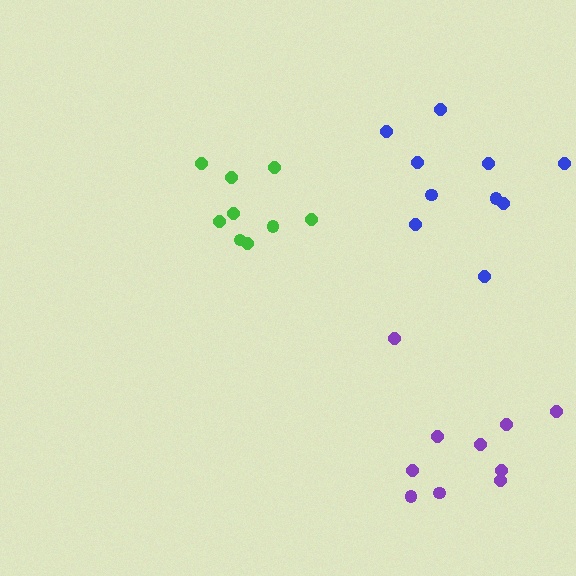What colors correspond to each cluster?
The clusters are colored: purple, green, blue.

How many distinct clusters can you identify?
There are 3 distinct clusters.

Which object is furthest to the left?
The green cluster is leftmost.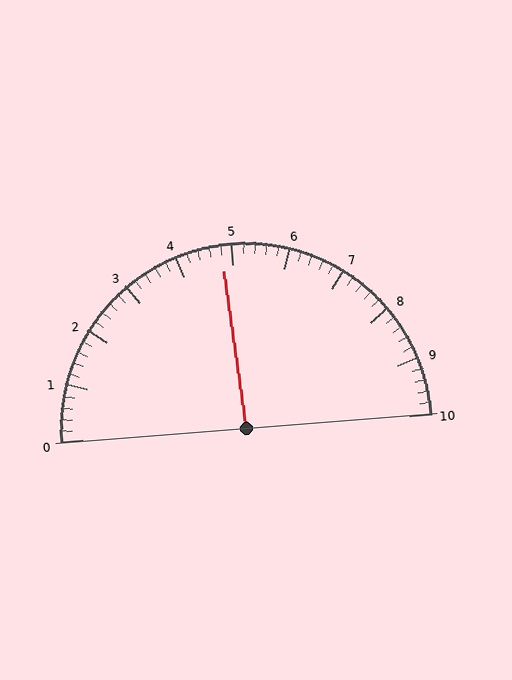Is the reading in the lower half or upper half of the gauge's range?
The reading is in the lower half of the range (0 to 10).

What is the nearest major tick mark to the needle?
The nearest major tick mark is 5.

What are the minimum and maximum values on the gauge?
The gauge ranges from 0 to 10.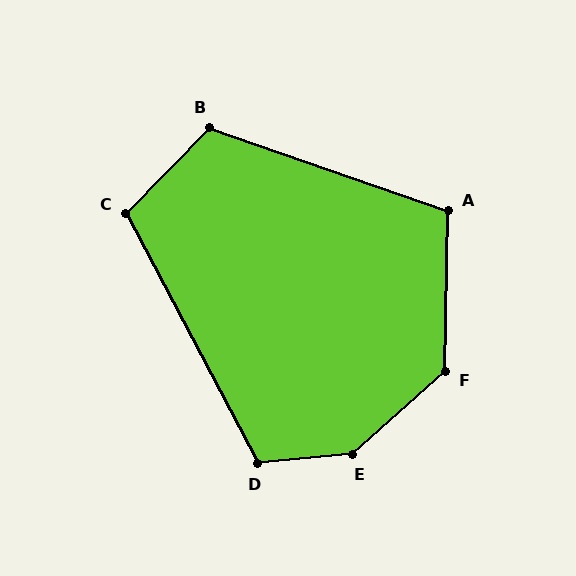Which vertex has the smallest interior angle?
C, at approximately 108 degrees.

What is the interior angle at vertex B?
Approximately 115 degrees (obtuse).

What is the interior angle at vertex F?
Approximately 133 degrees (obtuse).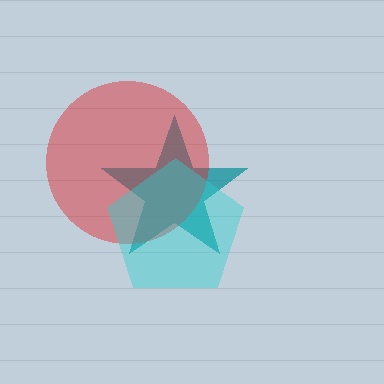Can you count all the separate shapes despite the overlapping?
Yes, there are 3 separate shapes.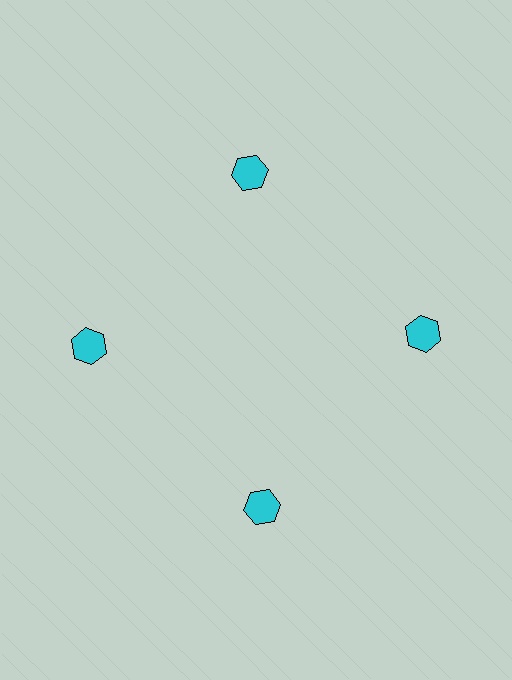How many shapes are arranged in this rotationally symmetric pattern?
There are 4 shapes, arranged in 4 groups of 1.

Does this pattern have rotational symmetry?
Yes, this pattern has 4-fold rotational symmetry. It looks the same after rotating 90 degrees around the center.